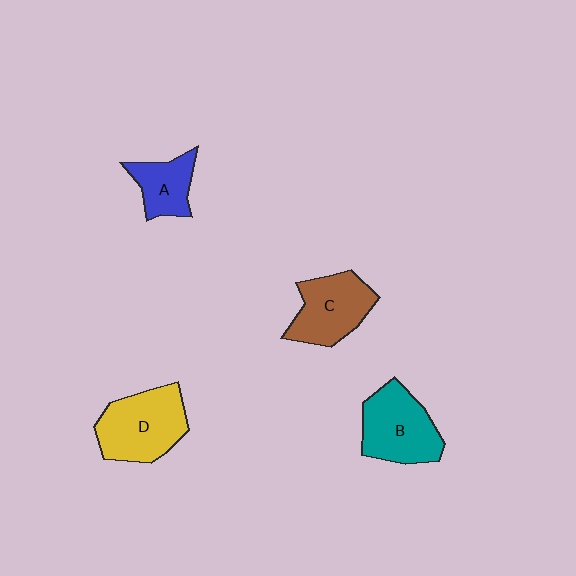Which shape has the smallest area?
Shape A (blue).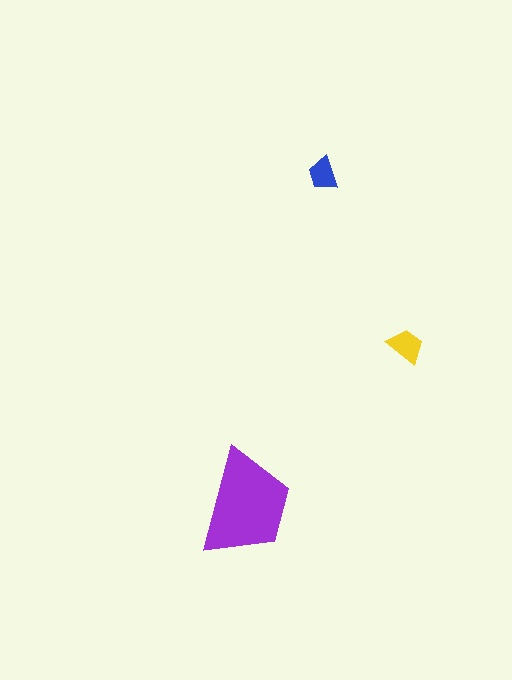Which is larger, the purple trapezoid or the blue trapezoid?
The purple one.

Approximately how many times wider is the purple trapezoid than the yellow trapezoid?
About 3 times wider.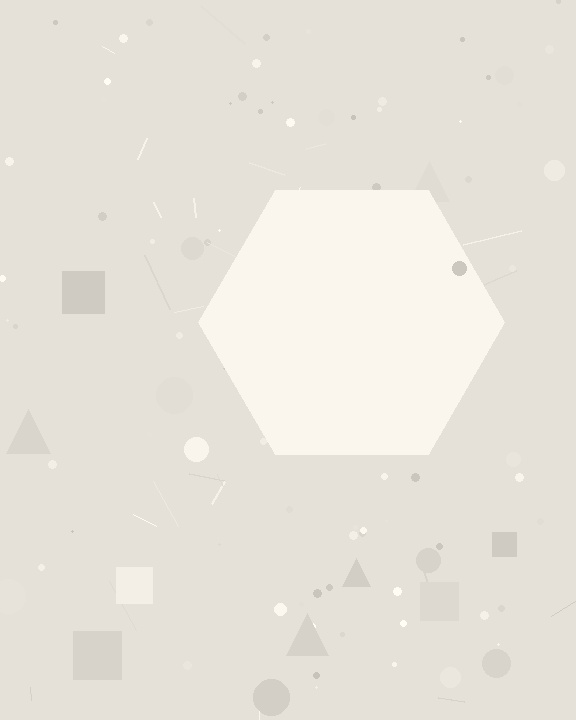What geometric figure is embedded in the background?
A hexagon is embedded in the background.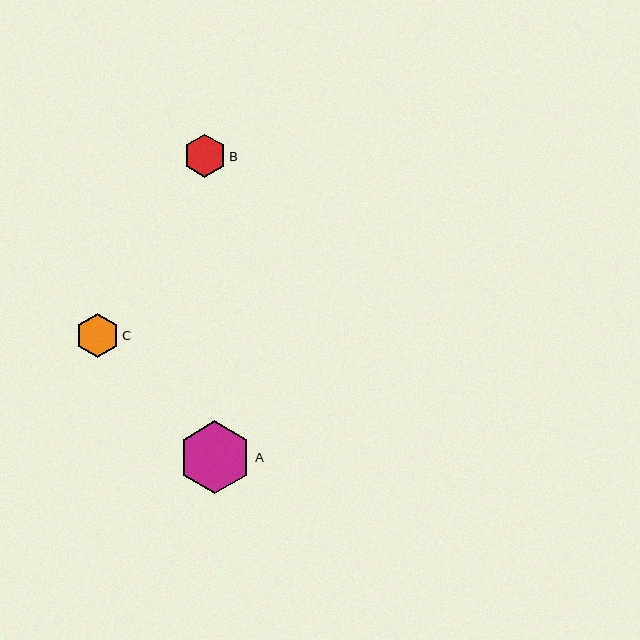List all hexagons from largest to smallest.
From largest to smallest: A, C, B.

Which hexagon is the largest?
Hexagon A is the largest with a size of approximately 73 pixels.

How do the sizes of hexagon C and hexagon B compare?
Hexagon C and hexagon B are approximately the same size.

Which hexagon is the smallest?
Hexagon B is the smallest with a size of approximately 43 pixels.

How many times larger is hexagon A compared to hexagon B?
Hexagon A is approximately 1.7 times the size of hexagon B.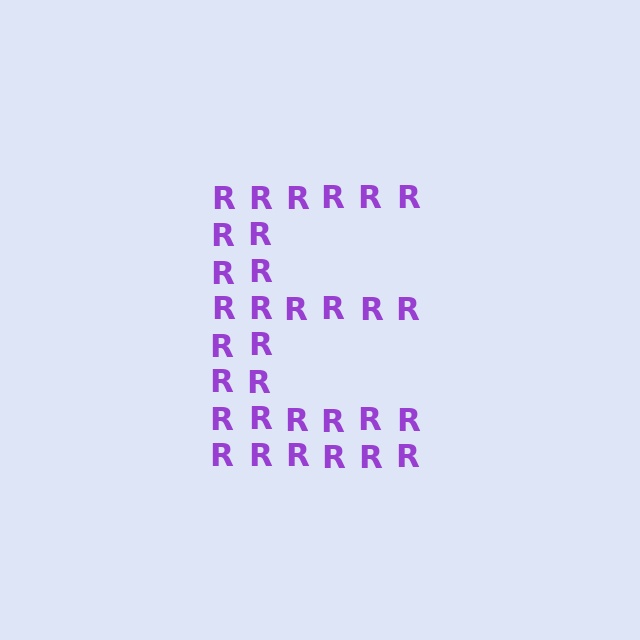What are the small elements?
The small elements are letter R's.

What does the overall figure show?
The overall figure shows the letter E.